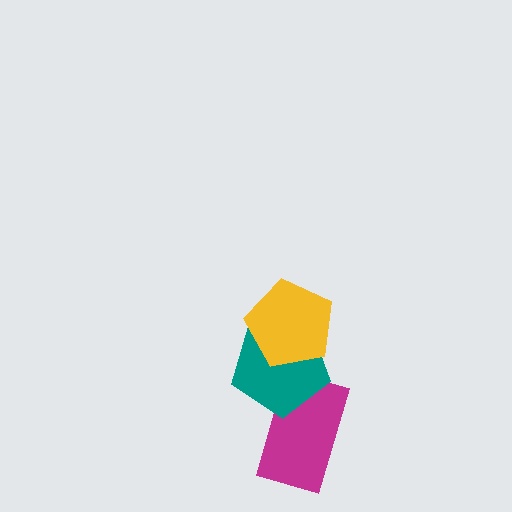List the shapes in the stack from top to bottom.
From top to bottom: the yellow pentagon, the teal pentagon, the magenta rectangle.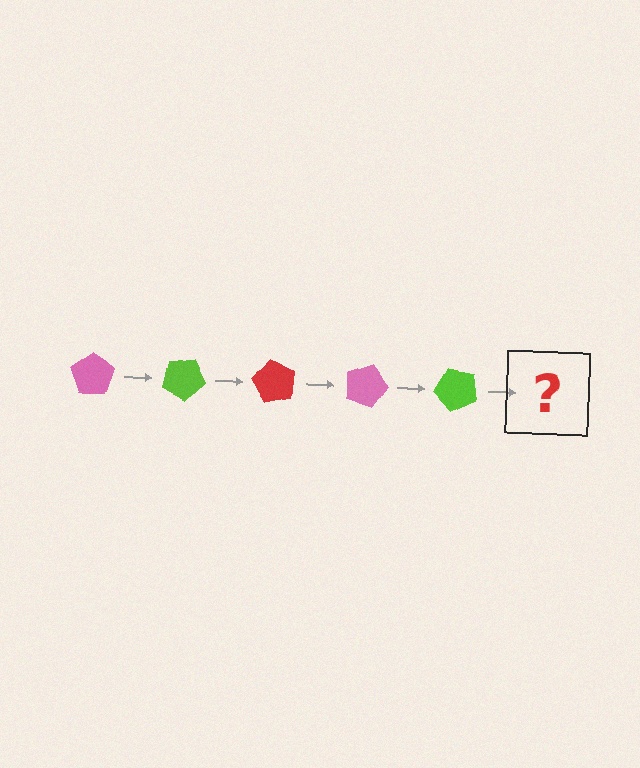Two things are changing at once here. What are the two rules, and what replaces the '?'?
The two rules are that it rotates 30 degrees each step and the color cycles through pink, lime, and red. The '?' should be a red pentagon, rotated 150 degrees from the start.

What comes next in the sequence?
The next element should be a red pentagon, rotated 150 degrees from the start.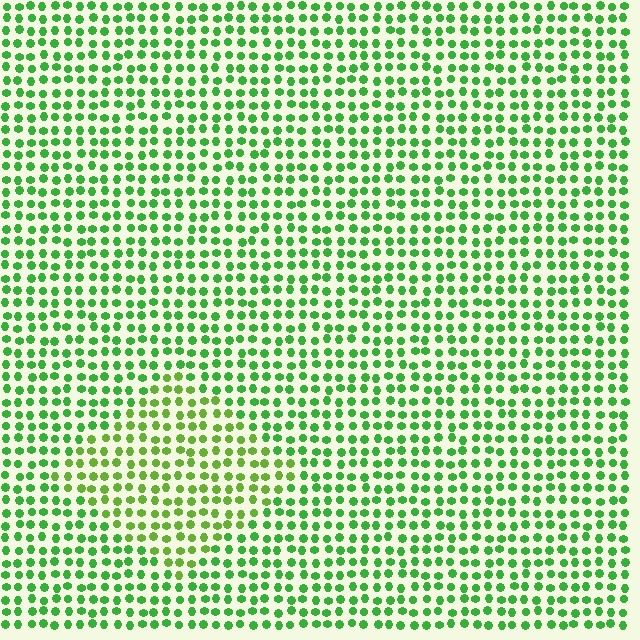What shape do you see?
I see a diamond.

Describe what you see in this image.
The image is filled with small green elements in a uniform arrangement. A diamond-shaped region is visible where the elements are tinted to a slightly different hue, forming a subtle color boundary.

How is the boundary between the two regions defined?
The boundary is defined purely by a slight shift in hue (about 26 degrees). Spacing, size, and orientation are identical on both sides.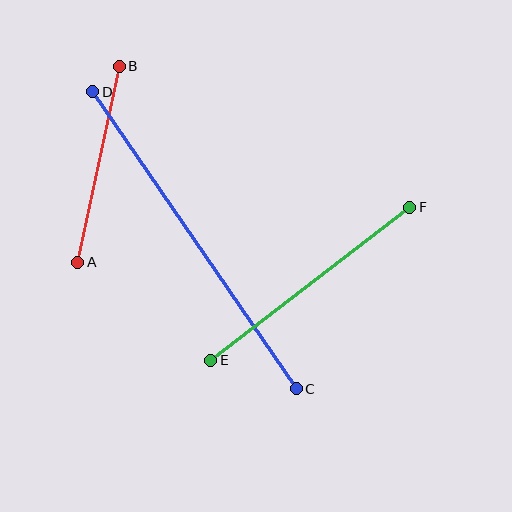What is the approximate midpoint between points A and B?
The midpoint is at approximately (99, 164) pixels.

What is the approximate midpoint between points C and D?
The midpoint is at approximately (195, 240) pixels.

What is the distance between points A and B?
The distance is approximately 201 pixels.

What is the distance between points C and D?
The distance is approximately 360 pixels.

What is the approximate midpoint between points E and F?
The midpoint is at approximately (310, 284) pixels.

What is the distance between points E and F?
The distance is approximately 251 pixels.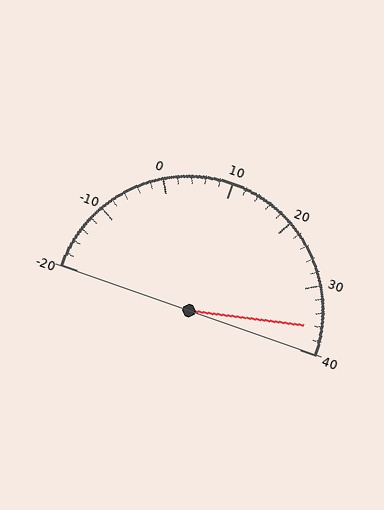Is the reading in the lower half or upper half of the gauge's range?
The reading is in the upper half of the range (-20 to 40).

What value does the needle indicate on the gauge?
The needle indicates approximately 36.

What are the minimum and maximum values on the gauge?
The gauge ranges from -20 to 40.